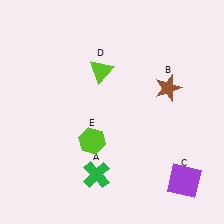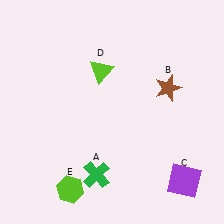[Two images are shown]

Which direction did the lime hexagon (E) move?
The lime hexagon (E) moved down.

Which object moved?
The lime hexagon (E) moved down.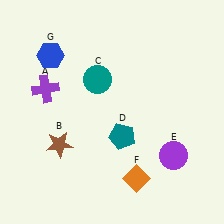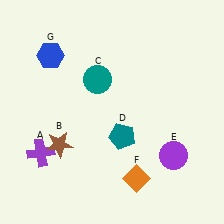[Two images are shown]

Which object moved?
The purple cross (A) moved down.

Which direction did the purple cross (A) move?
The purple cross (A) moved down.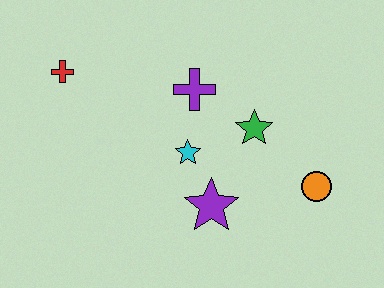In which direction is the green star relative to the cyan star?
The green star is to the right of the cyan star.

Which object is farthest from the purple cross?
The orange circle is farthest from the purple cross.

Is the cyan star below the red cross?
Yes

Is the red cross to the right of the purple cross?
No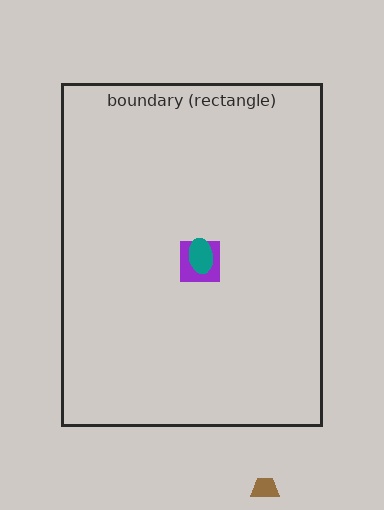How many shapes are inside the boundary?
2 inside, 1 outside.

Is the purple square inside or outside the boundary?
Inside.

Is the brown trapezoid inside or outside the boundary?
Outside.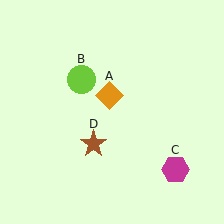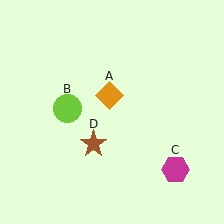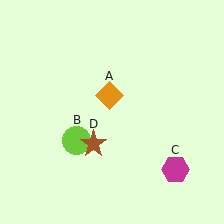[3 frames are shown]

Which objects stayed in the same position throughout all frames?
Orange diamond (object A) and magenta hexagon (object C) and brown star (object D) remained stationary.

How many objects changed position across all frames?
1 object changed position: lime circle (object B).